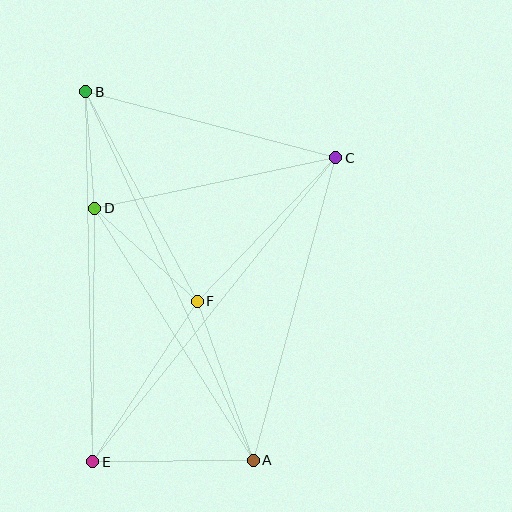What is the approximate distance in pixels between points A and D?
The distance between A and D is approximately 297 pixels.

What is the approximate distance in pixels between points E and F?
The distance between E and F is approximately 192 pixels.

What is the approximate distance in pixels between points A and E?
The distance between A and E is approximately 160 pixels.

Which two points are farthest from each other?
Points A and B are farthest from each other.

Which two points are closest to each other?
Points B and D are closest to each other.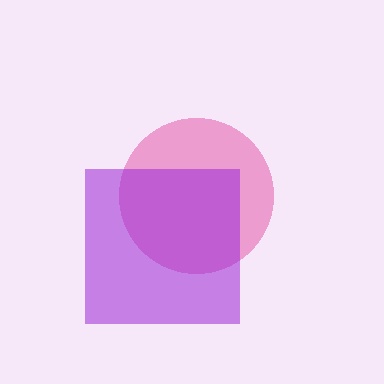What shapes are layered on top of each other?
The layered shapes are: a pink circle, a purple square.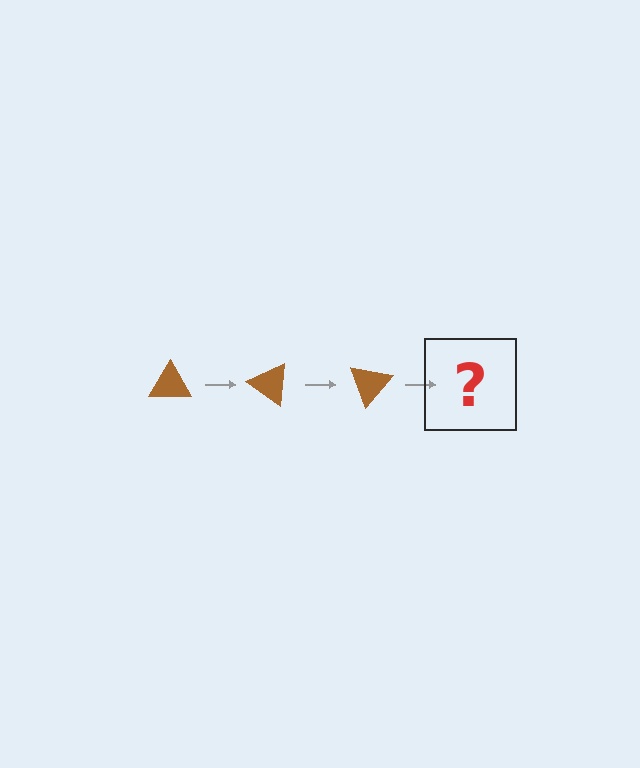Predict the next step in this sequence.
The next step is a brown triangle rotated 105 degrees.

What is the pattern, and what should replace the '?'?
The pattern is that the triangle rotates 35 degrees each step. The '?' should be a brown triangle rotated 105 degrees.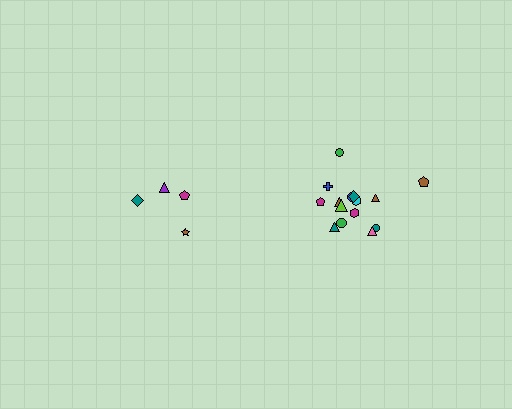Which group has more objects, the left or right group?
The right group.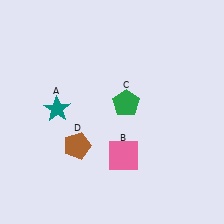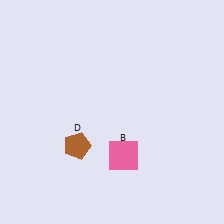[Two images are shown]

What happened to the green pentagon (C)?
The green pentagon (C) was removed in Image 2. It was in the top-right area of Image 1.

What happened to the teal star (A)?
The teal star (A) was removed in Image 2. It was in the top-left area of Image 1.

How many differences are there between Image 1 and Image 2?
There are 2 differences between the two images.